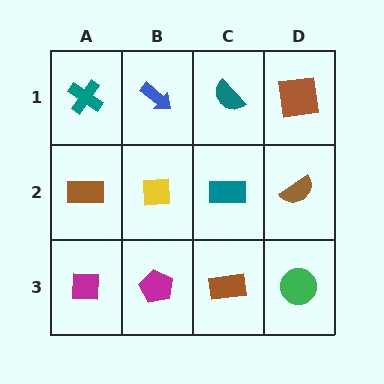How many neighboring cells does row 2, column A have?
3.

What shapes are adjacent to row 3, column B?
A yellow square (row 2, column B), a magenta square (row 3, column A), a brown rectangle (row 3, column C).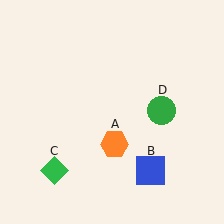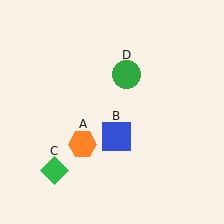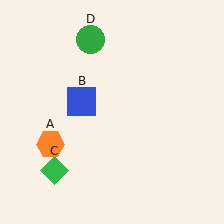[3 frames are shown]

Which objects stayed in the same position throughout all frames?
Green diamond (object C) remained stationary.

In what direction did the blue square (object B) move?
The blue square (object B) moved up and to the left.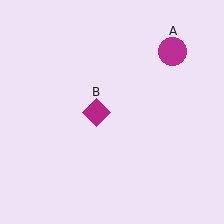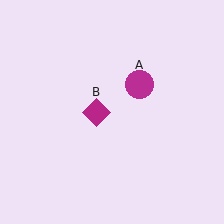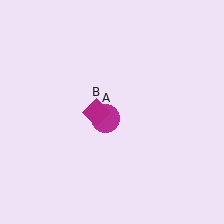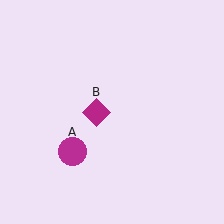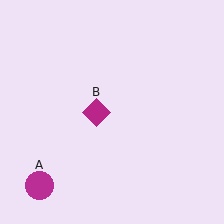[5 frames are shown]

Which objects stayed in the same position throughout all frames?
Magenta diamond (object B) remained stationary.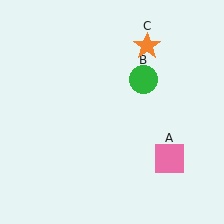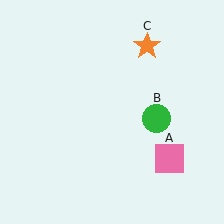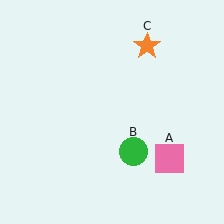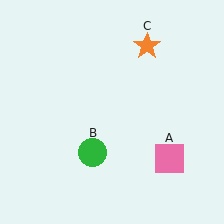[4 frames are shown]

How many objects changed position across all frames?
1 object changed position: green circle (object B).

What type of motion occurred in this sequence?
The green circle (object B) rotated clockwise around the center of the scene.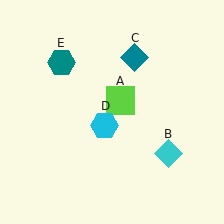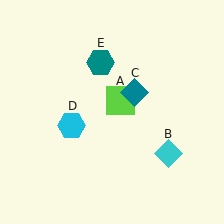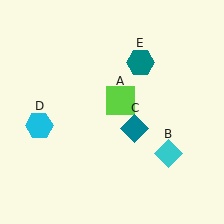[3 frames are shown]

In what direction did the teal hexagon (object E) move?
The teal hexagon (object E) moved right.